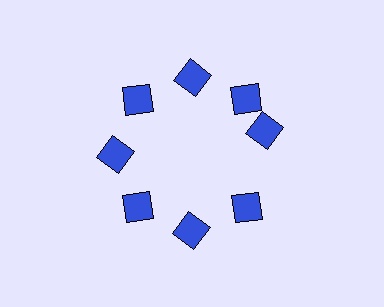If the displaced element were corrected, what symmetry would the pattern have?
It would have 8-fold rotational symmetry — the pattern would map onto itself every 45 degrees.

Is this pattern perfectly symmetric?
No. The 8 blue diamonds are arranged in a ring, but one element near the 3 o'clock position is rotated out of alignment along the ring, breaking the 8-fold rotational symmetry.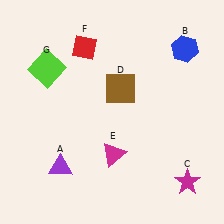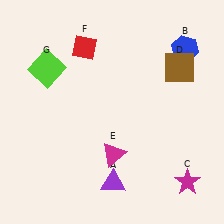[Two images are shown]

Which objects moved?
The objects that moved are: the purple triangle (A), the brown square (D).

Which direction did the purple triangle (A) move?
The purple triangle (A) moved right.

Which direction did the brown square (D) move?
The brown square (D) moved right.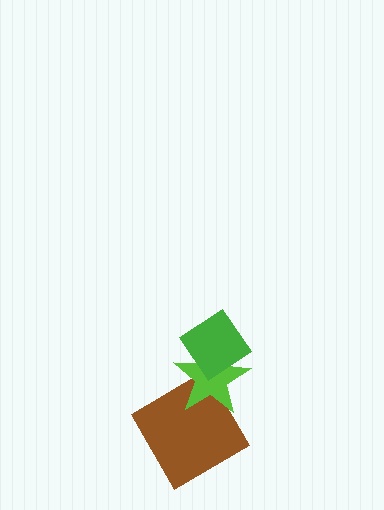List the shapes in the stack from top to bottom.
From top to bottom: the green diamond, the lime star, the brown diamond.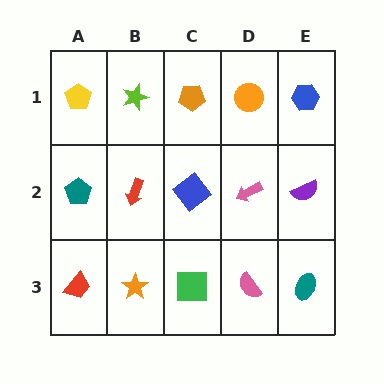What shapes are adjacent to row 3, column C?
A blue diamond (row 2, column C), an orange star (row 3, column B), a pink semicircle (row 3, column D).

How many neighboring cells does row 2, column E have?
3.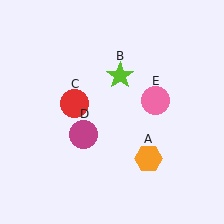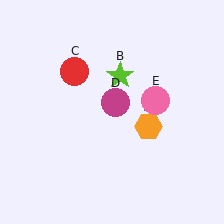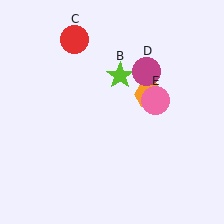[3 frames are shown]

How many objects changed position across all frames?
3 objects changed position: orange hexagon (object A), red circle (object C), magenta circle (object D).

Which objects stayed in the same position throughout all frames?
Lime star (object B) and pink circle (object E) remained stationary.